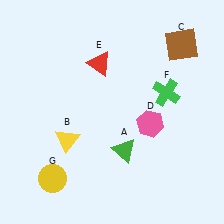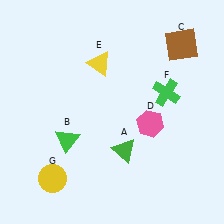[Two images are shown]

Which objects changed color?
B changed from yellow to green. E changed from red to yellow.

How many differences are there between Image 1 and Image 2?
There are 2 differences between the two images.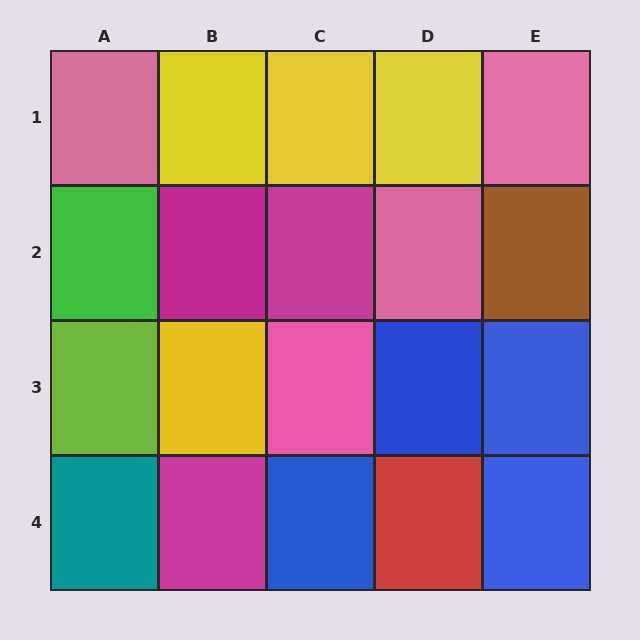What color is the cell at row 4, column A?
Teal.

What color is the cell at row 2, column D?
Pink.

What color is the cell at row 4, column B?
Magenta.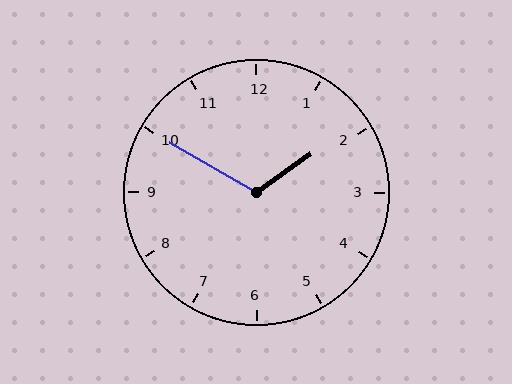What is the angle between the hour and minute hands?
Approximately 115 degrees.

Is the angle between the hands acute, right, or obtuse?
It is obtuse.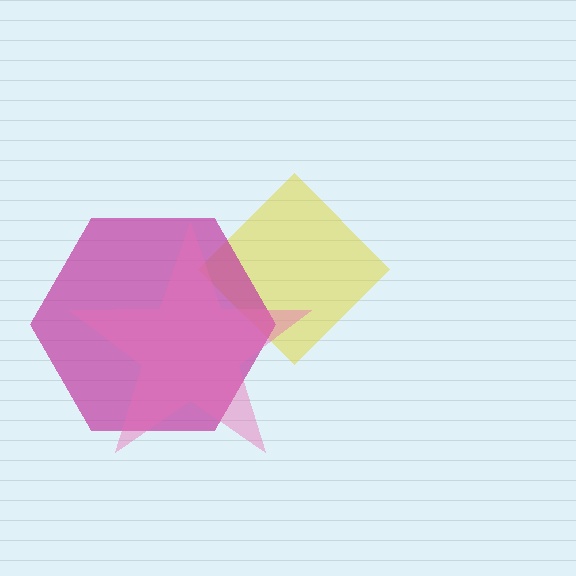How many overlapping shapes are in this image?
There are 3 overlapping shapes in the image.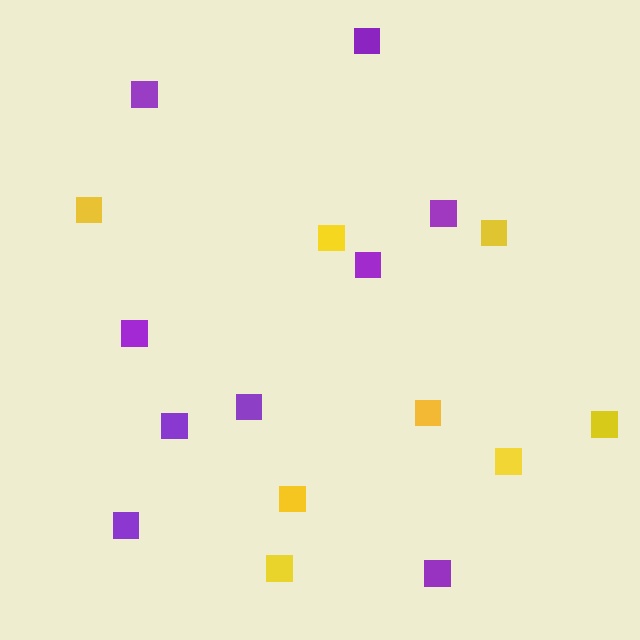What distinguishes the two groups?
There are 2 groups: one group of yellow squares (8) and one group of purple squares (9).